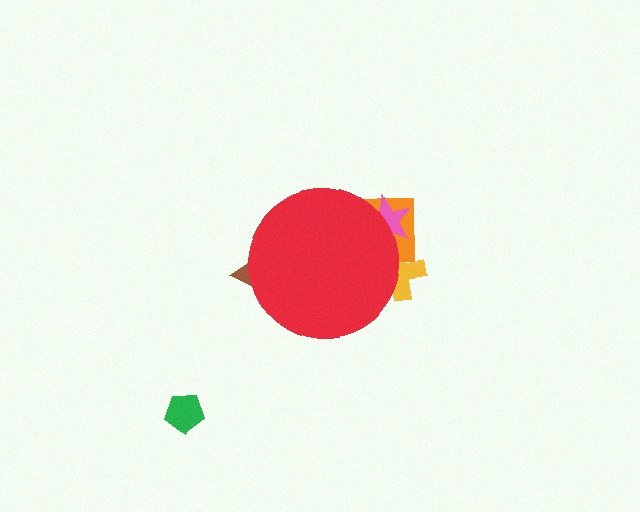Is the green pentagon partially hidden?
No, the green pentagon is fully visible.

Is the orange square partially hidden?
Yes, the orange square is partially hidden behind the red circle.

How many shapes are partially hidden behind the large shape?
4 shapes are partially hidden.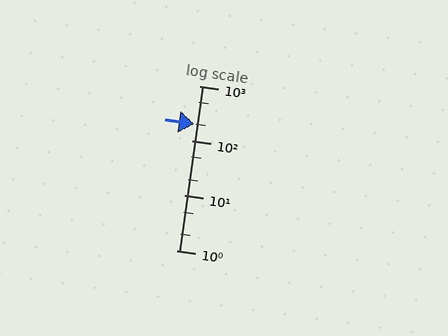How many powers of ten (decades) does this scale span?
The scale spans 3 decades, from 1 to 1000.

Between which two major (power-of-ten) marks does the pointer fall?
The pointer is between 100 and 1000.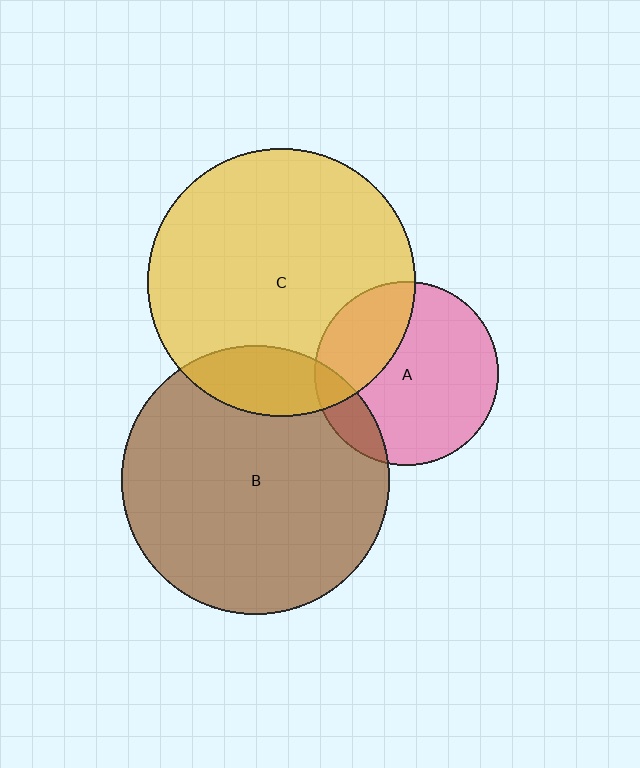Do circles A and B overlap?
Yes.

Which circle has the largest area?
Circle B (brown).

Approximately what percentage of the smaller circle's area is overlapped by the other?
Approximately 15%.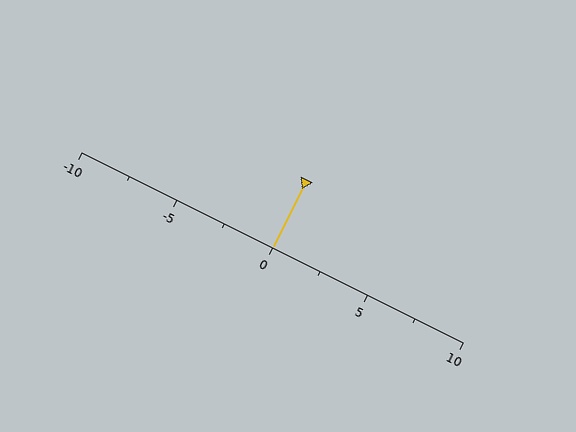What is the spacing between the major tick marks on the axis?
The major ticks are spaced 5 apart.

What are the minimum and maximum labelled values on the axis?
The axis runs from -10 to 10.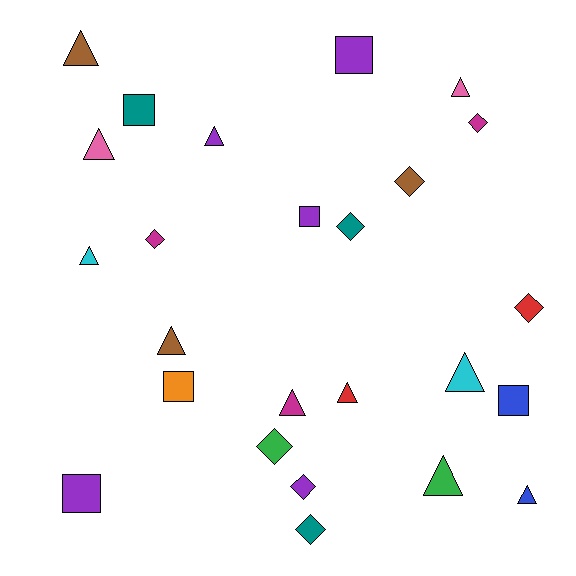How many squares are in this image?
There are 6 squares.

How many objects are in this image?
There are 25 objects.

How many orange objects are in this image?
There is 1 orange object.